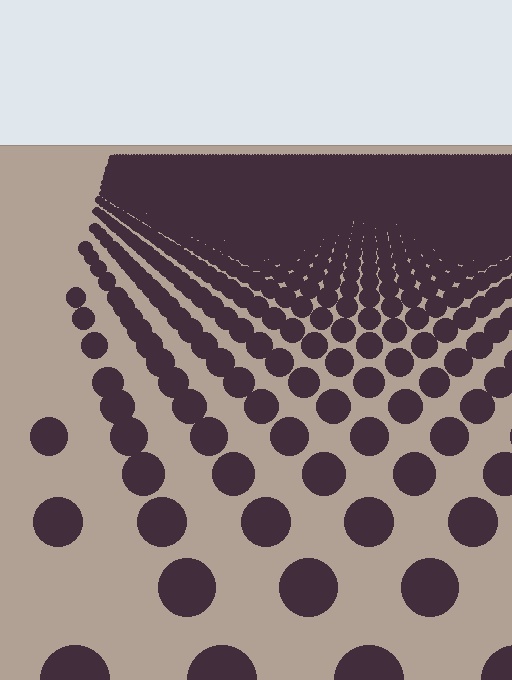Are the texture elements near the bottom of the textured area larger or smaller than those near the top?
Larger. Near the bottom, elements are closer to the viewer and appear at a bigger on-screen size.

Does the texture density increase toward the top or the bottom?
Density increases toward the top.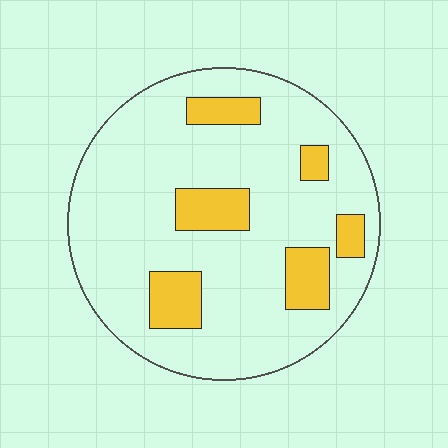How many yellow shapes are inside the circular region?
6.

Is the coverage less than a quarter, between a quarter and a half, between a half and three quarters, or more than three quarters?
Less than a quarter.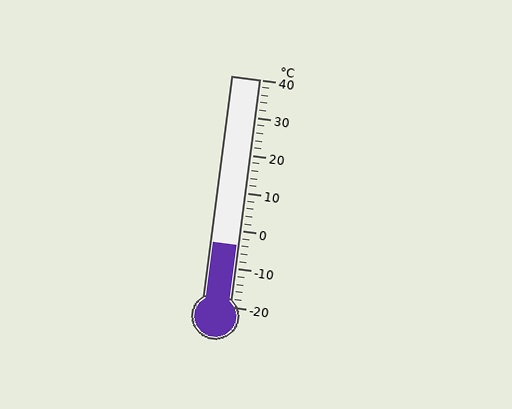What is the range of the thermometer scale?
The thermometer scale ranges from -20°C to 40°C.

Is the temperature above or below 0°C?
The temperature is below 0°C.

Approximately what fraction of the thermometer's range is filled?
The thermometer is filled to approximately 25% of its range.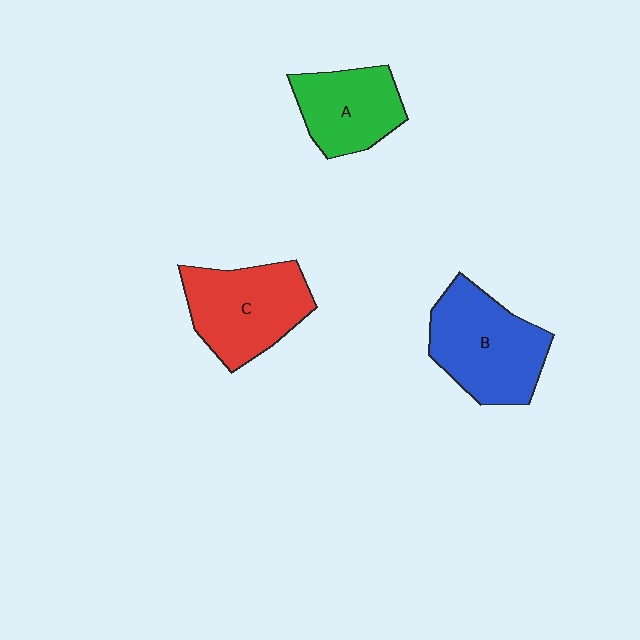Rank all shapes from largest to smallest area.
From largest to smallest: B (blue), C (red), A (green).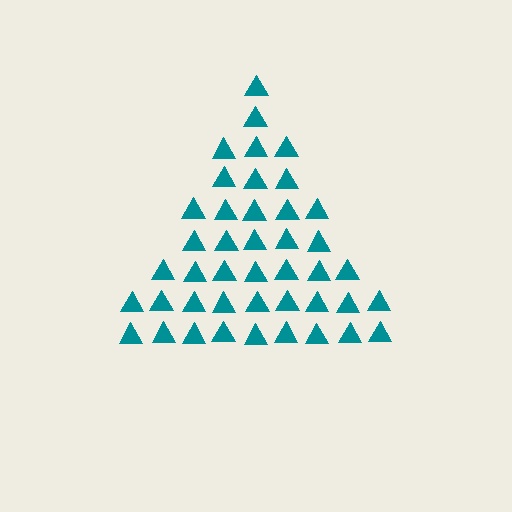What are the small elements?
The small elements are triangles.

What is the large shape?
The large shape is a triangle.